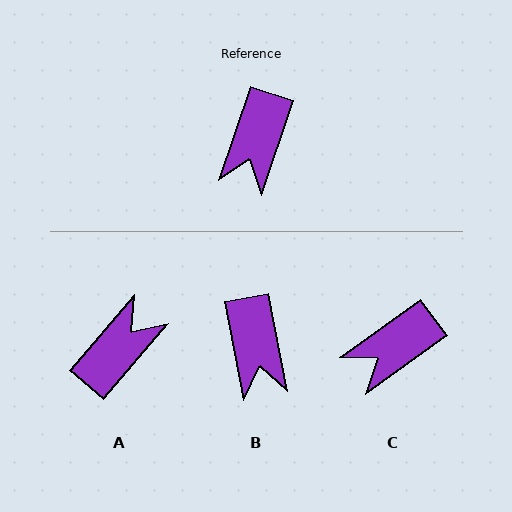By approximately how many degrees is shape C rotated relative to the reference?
Approximately 36 degrees clockwise.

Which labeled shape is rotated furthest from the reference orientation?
A, about 158 degrees away.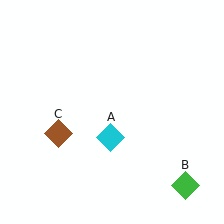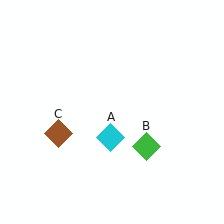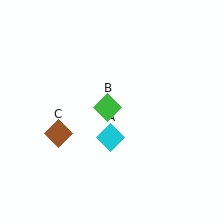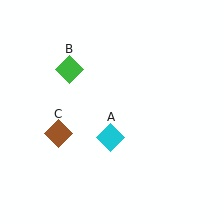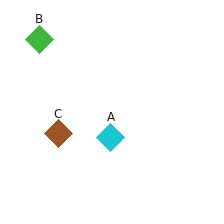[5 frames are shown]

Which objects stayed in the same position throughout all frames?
Cyan diamond (object A) and brown diamond (object C) remained stationary.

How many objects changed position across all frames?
1 object changed position: green diamond (object B).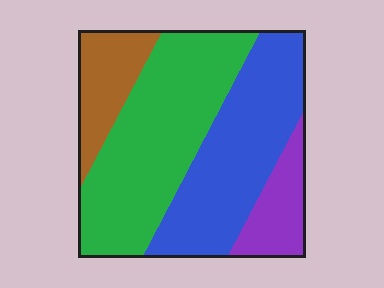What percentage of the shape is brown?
Brown takes up about one eighth (1/8) of the shape.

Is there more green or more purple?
Green.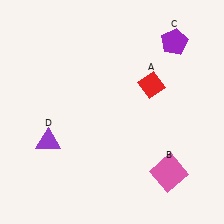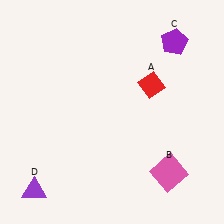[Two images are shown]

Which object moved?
The purple triangle (D) moved down.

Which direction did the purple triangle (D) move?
The purple triangle (D) moved down.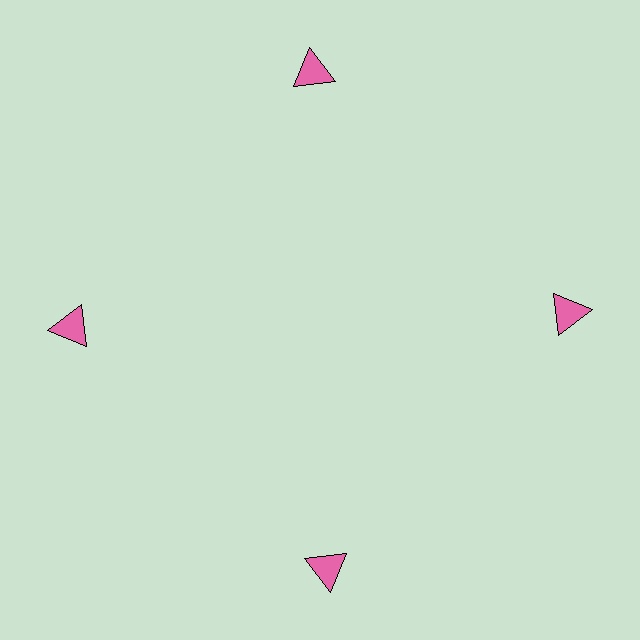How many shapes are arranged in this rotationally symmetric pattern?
There are 4 shapes, arranged in 4 groups of 1.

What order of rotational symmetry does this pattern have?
This pattern has 4-fold rotational symmetry.